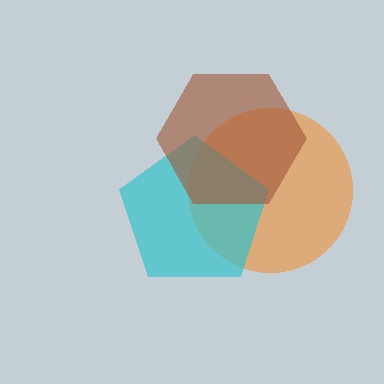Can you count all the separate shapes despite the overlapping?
Yes, there are 3 separate shapes.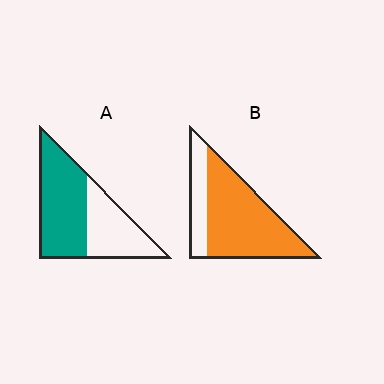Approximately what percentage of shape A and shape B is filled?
A is approximately 60% and B is approximately 75%.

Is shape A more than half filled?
Yes.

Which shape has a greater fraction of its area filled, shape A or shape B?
Shape B.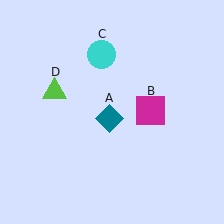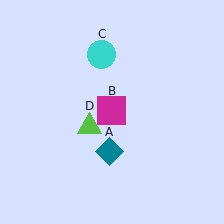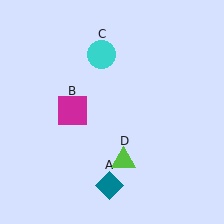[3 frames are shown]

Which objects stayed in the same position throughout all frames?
Cyan circle (object C) remained stationary.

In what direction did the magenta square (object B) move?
The magenta square (object B) moved left.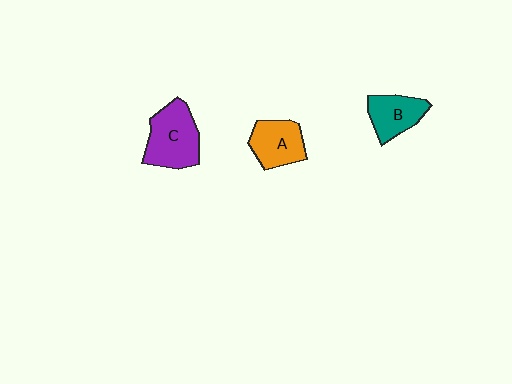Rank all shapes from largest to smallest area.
From largest to smallest: C (purple), A (orange), B (teal).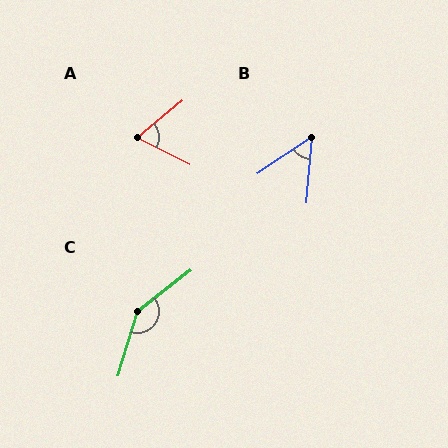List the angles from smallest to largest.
B (52°), A (67°), C (145°).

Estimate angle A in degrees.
Approximately 67 degrees.